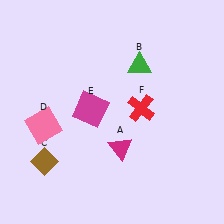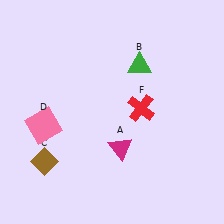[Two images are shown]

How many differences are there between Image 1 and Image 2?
There is 1 difference between the two images.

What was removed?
The magenta square (E) was removed in Image 2.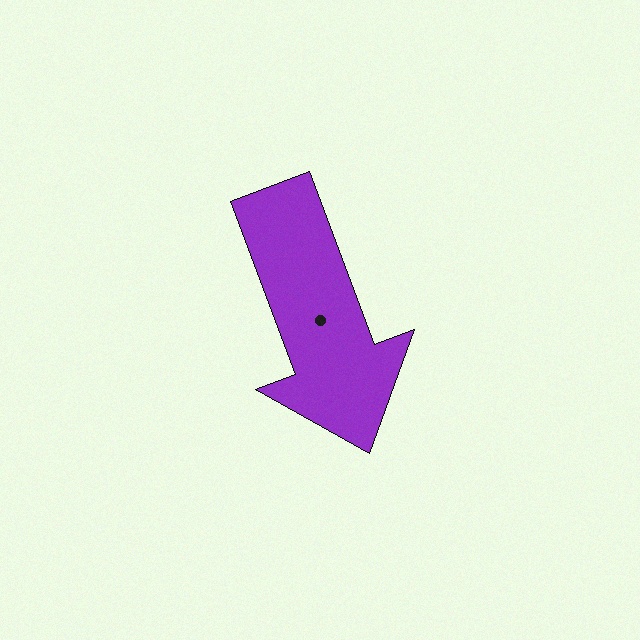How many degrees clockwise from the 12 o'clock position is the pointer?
Approximately 159 degrees.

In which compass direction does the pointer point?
South.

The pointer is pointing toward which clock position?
Roughly 5 o'clock.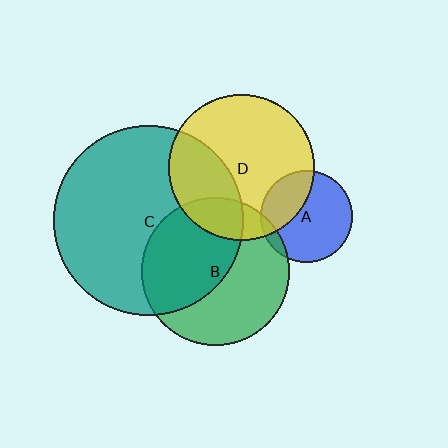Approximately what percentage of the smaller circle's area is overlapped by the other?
Approximately 35%.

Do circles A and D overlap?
Yes.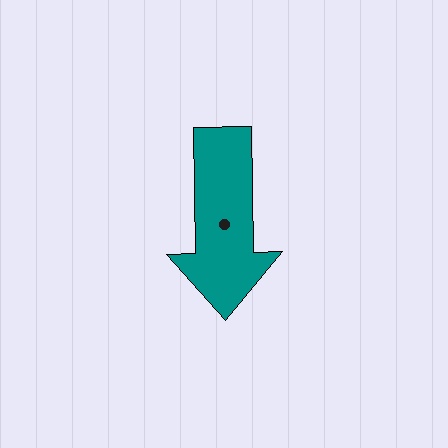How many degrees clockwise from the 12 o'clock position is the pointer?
Approximately 179 degrees.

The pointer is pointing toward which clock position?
Roughly 6 o'clock.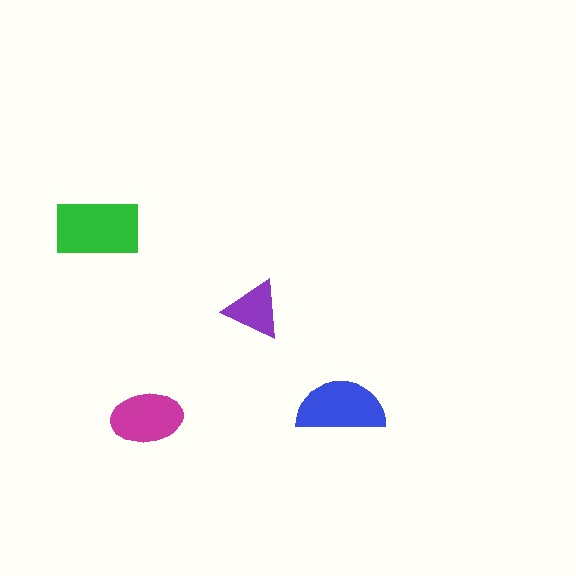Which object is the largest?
The green rectangle.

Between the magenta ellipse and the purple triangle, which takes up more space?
The magenta ellipse.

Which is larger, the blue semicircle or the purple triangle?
The blue semicircle.